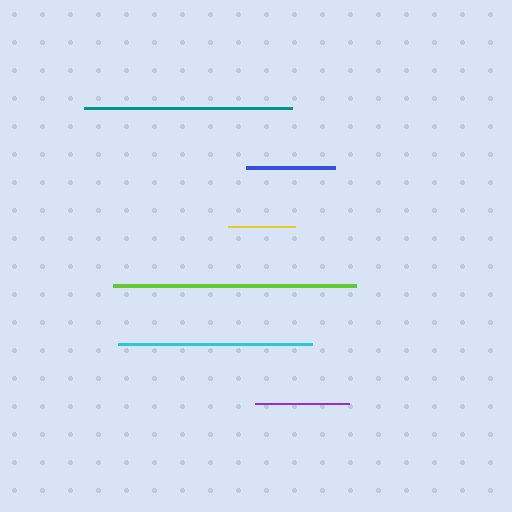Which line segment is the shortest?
The yellow line is the shortest at approximately 67 pixels.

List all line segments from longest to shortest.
From longest to shortest: lime, teal, cyan, purple, blue, yellow.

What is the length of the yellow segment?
The yellow segment is approximately 67 pixels long.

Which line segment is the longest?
The lime line is the longest at approximately 243 pixels.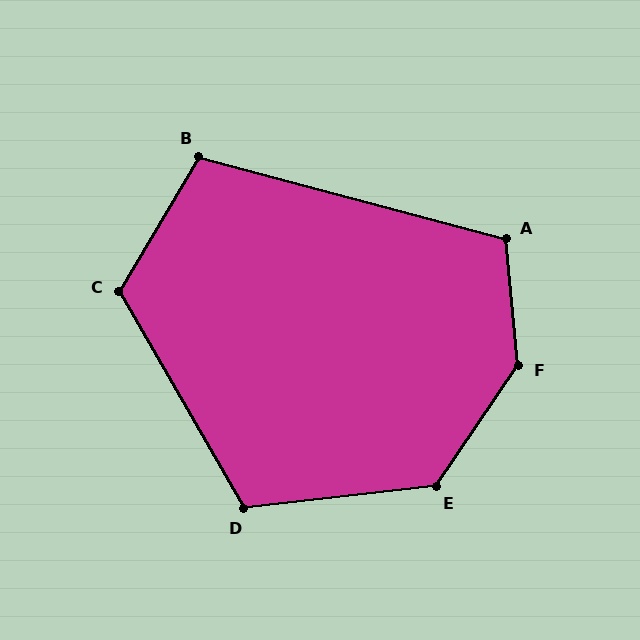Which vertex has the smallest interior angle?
B, at approximately 106 degrees.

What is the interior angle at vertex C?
Approximately 119 degrees (obtuse).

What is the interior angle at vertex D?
Approximately 113 degrees (obtuse).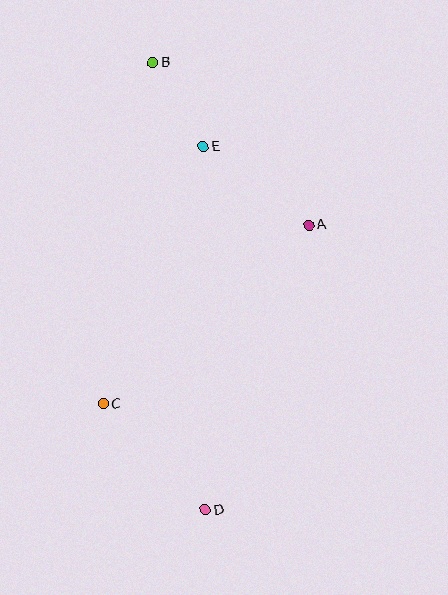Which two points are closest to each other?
Points B and E are closest to each other.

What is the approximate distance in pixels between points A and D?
The distance between A and D is approximately 304 pixels.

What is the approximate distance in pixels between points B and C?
The distance between B and C is approximately 345 pixels.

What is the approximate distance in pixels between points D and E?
The distance between D and E is approximately 363 pixels.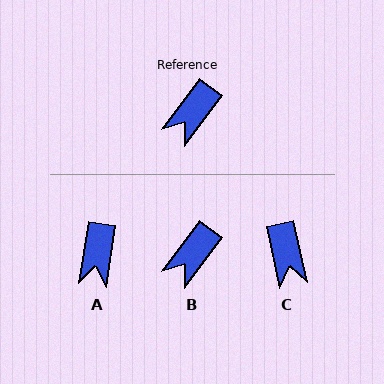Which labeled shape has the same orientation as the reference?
B.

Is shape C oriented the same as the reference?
No, it is off by about 49 degrees.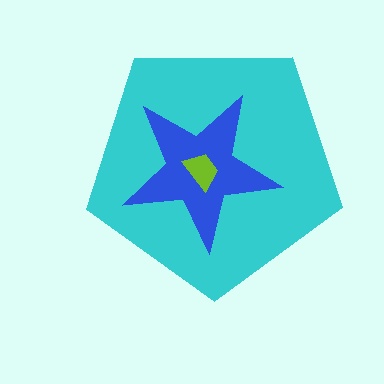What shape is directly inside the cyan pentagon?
The blue star.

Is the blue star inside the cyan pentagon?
Yes.